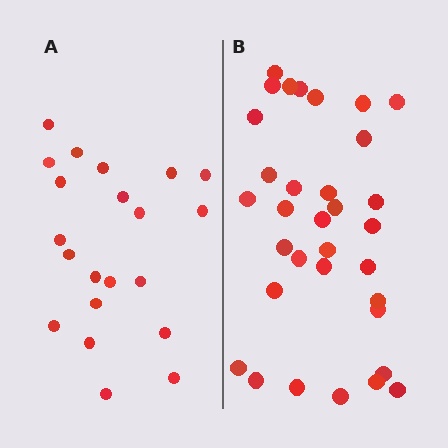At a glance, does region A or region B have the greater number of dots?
Region B (the right region) has more dots.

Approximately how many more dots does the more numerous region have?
Region B has roughly 12 or so more dots than region A.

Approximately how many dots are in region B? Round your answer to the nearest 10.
About 30 dots. (The exact count is 33, which rounds to 30.)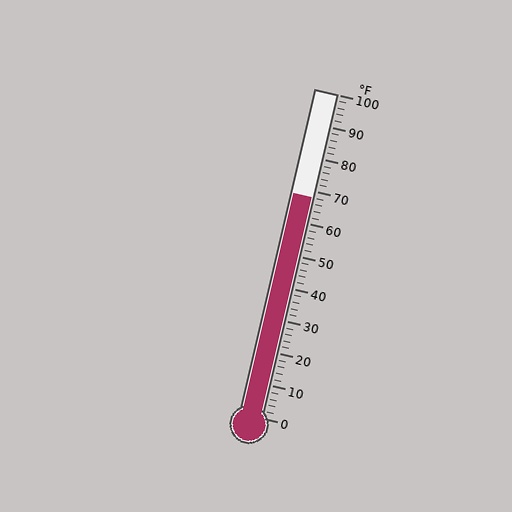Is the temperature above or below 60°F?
The temperature is above 60°F.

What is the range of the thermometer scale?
The thermometer scale ranges from 0°F to 100°F.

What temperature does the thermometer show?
The thermometer shows approximately 68°F.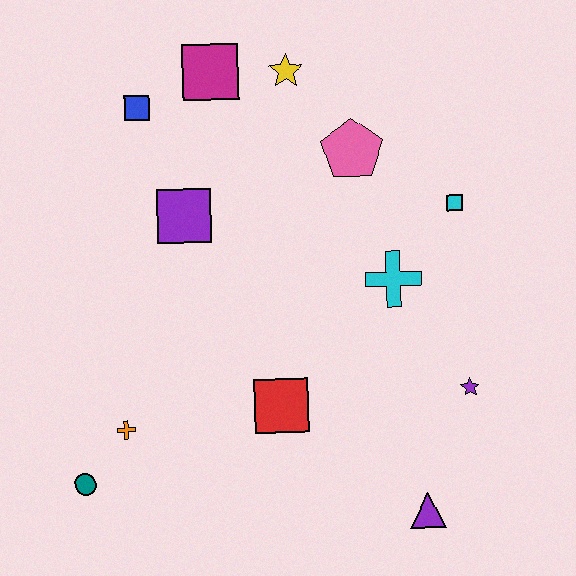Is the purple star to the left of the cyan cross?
No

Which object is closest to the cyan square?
The cyan cross is closest to the cyan square.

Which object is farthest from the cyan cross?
The teal circle is farthest from the cyan cross.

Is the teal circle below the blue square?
Yes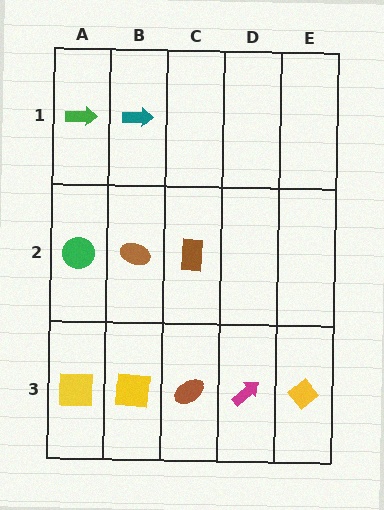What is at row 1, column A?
A green arrow.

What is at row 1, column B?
A teal arrow.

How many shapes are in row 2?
3 shapes.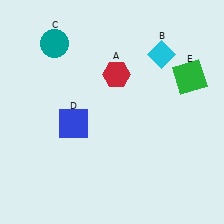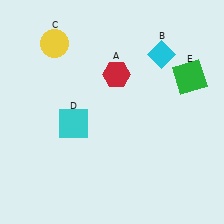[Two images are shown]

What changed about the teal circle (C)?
In Image 1, C is teal. In Image 2, it changed to yellow.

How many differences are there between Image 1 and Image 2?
There are 2 differences between the two images.